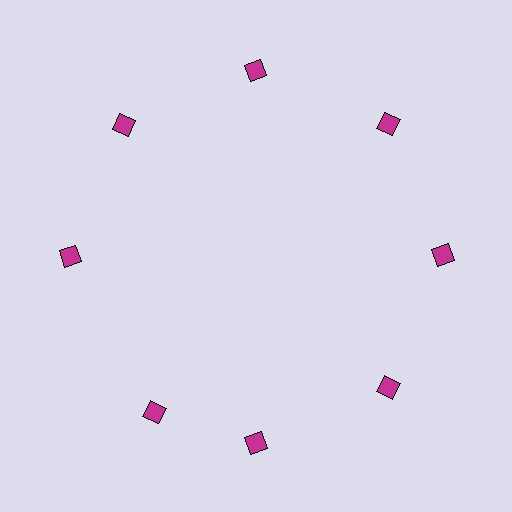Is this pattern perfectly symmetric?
No. The 8 magenta diamonds are arranged in a ring, but one element near the 8 o'clock position is rotated out of alignment along the ring, breaking the 8-fold rotational symmetry.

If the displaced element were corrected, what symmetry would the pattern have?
It would have 8-fold rotational symmetry — the pattern would map onto itself every 45 degrees.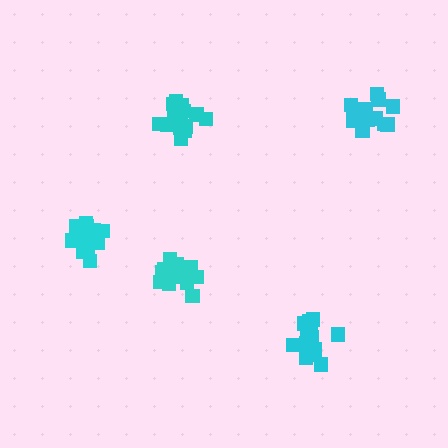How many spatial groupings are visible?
There are 5 spatial groupings.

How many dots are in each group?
Group 1: 20 dots, Group 2: 19 dots, Group 3: 15 dots, Group 4: 16 dots, Group 5: 18 dots (88 total).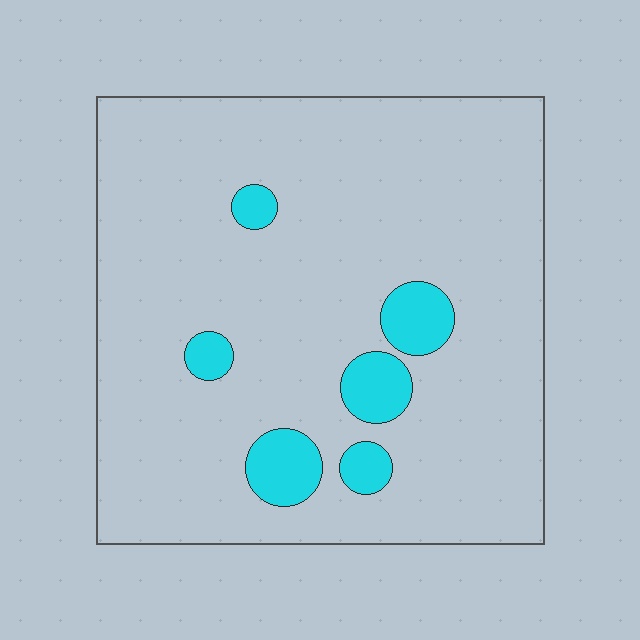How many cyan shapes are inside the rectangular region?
6.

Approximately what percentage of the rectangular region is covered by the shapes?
Approximately 10%.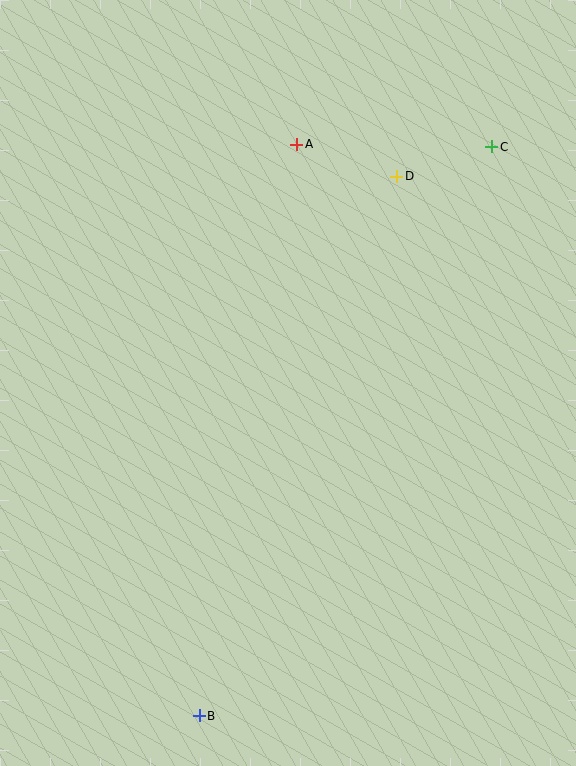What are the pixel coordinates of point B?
Point B is at (199, 716).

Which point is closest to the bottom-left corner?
Point B is closest to the bottom-left corner.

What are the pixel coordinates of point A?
Point A is at (297, 144).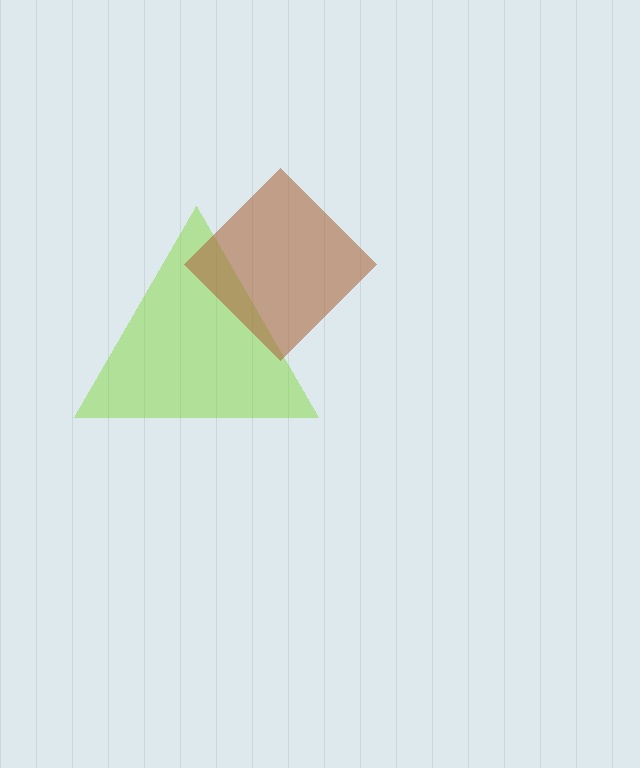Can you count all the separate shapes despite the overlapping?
Yes, there are 2 separate shapes.